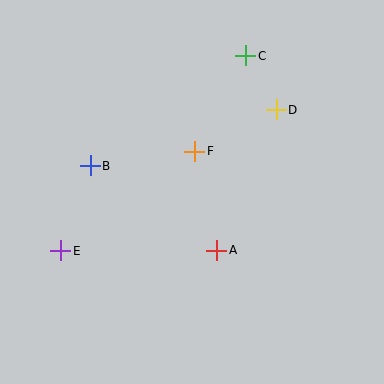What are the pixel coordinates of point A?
Point A is at (217, 250).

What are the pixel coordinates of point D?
Point D is at (276, 110).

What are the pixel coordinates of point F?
Point F is at (195, 151).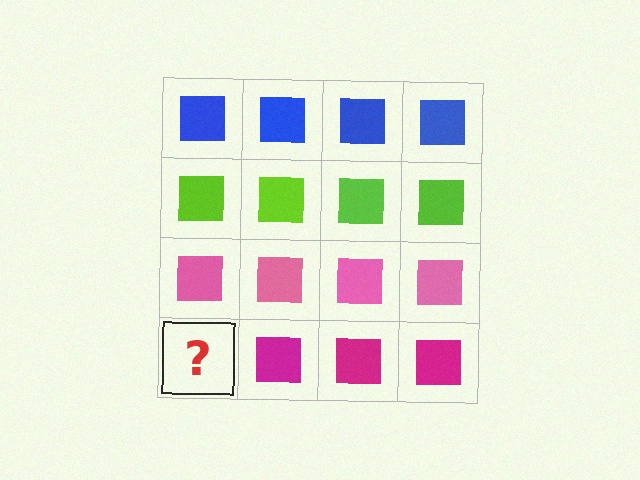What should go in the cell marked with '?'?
The missing cell should contain a magenta square.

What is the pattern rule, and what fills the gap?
The rule is that each row has a consistent color. The gap should be filled with a magenta square.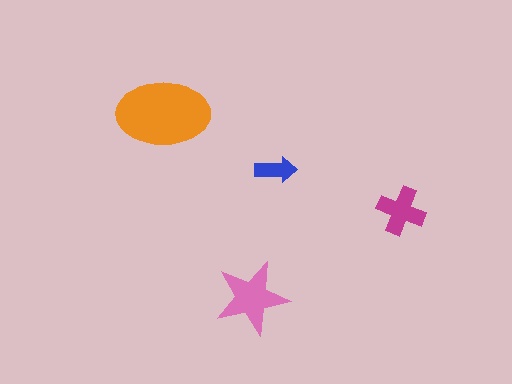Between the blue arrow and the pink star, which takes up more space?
The pink star.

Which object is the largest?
The orange ellipse.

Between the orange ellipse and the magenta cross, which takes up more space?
The orange ellipse.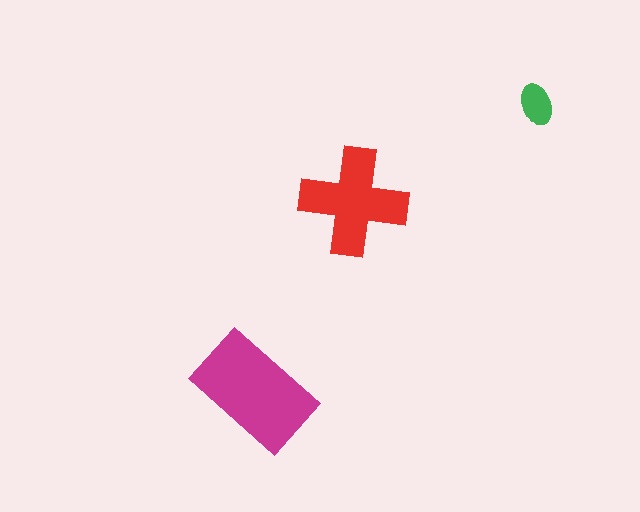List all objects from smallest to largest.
The green ellipse, the red cross, the magenta rectangle.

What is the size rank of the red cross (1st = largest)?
2nd.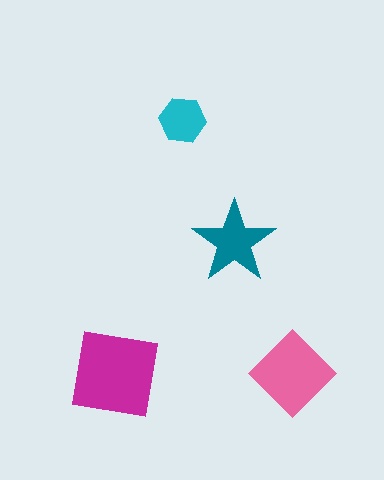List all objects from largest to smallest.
The magenta square, the pink diamond, the teal star, the cyan hexagon.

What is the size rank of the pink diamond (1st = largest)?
2nd.